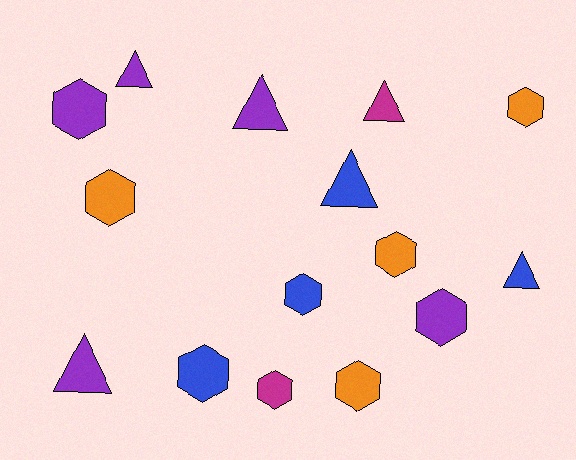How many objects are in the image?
There are 15 objects.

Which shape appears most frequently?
Hexagon, with 9 objects.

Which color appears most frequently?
Purple, with 5 objects.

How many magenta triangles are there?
There is 1 magenta triangle.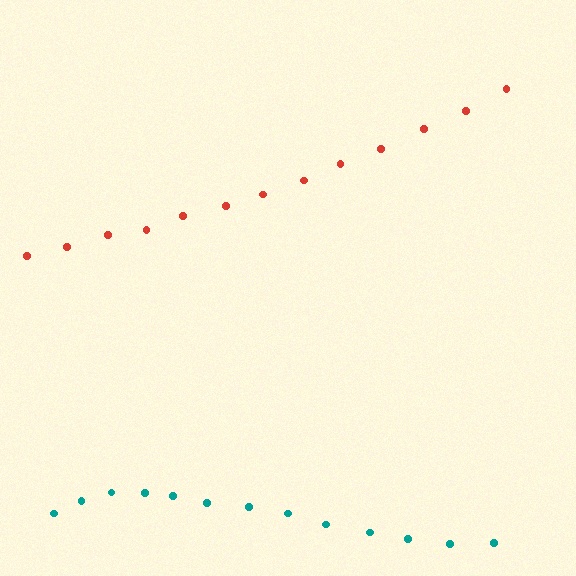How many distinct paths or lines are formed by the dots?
There are 2 distinct paths.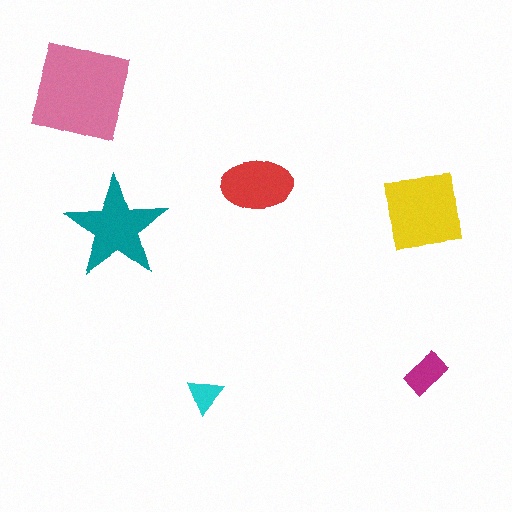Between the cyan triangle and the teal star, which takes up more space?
The teal star.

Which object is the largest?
The pink square.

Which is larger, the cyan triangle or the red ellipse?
The red ellipse.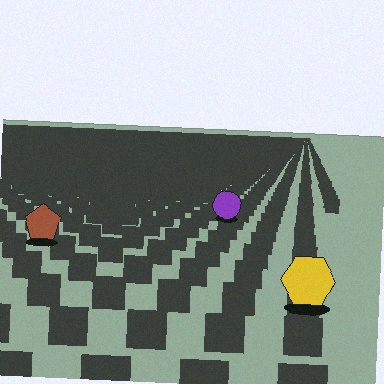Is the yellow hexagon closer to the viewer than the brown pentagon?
Yes. The yellow hexagon is closer — you can tell from the texture gradient: the ground texture is coarser near it.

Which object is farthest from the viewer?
The purple circle is farthest from the viewer. It appears smaller and the ground texture around it is denser.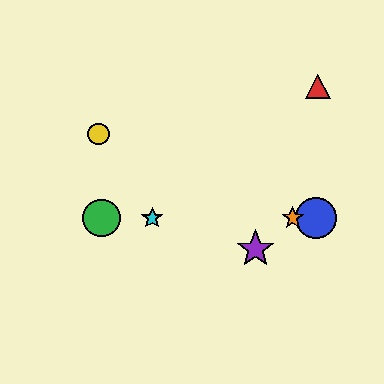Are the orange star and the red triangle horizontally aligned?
No, the orange star is at y≈218 and the red triangle is at y≈87.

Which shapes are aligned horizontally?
The blue circle, the green circle, the orange star, the cyan star are aligned horizontally.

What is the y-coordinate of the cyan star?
The cyan star is at y≈218.